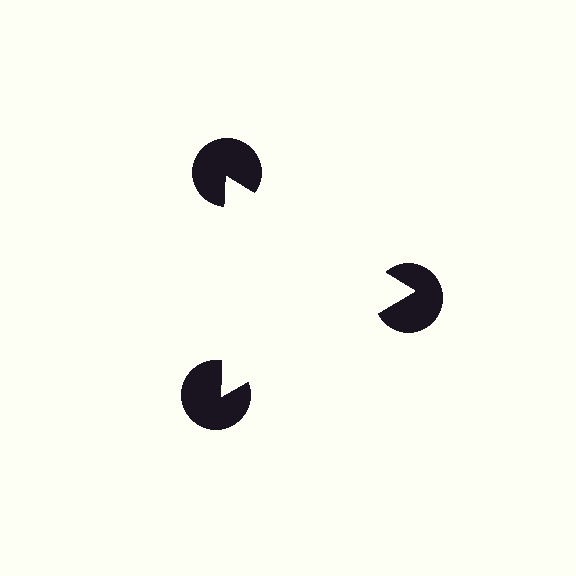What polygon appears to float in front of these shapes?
An illusory triangle — its edges are inferred from the aligned wedge cuts in the pac-man discs, not physically drawn.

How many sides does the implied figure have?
3 sides.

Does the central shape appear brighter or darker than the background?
It typically appears slightly brighter than the background, even though no actual brightness change is drawn.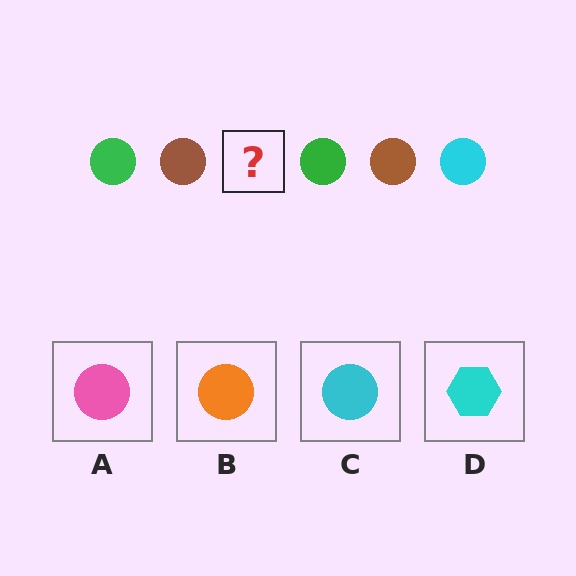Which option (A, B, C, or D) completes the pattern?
C.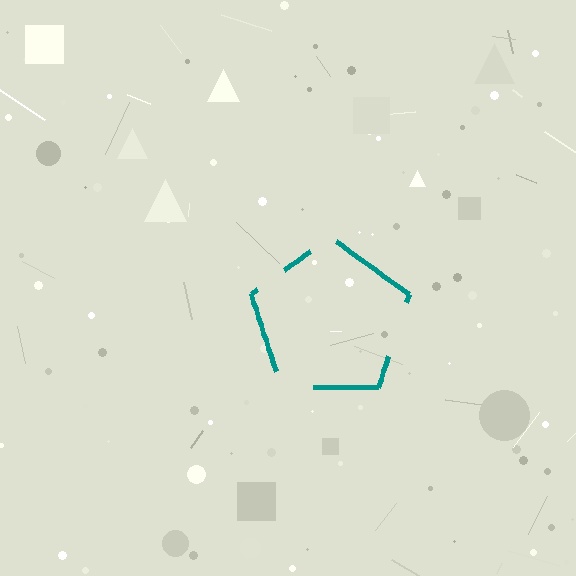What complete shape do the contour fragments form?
The contour fragments form a pentagon.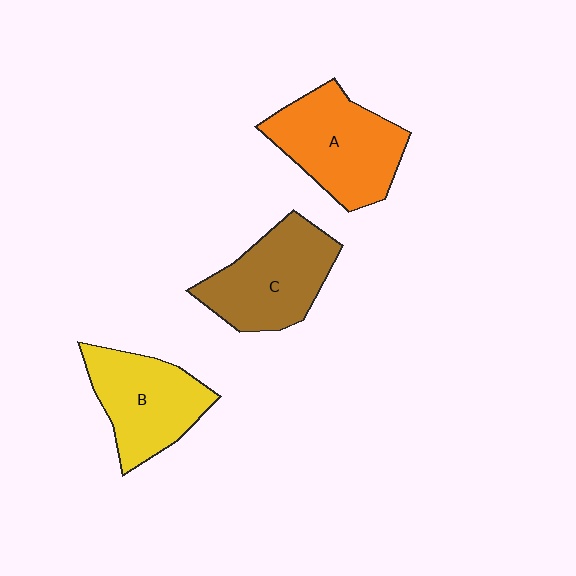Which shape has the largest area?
Shape A (orange).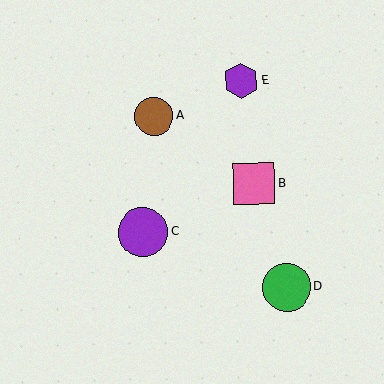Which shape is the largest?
The purple circle (labeled C) is the largest.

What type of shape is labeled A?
Shape A is a brown circle.